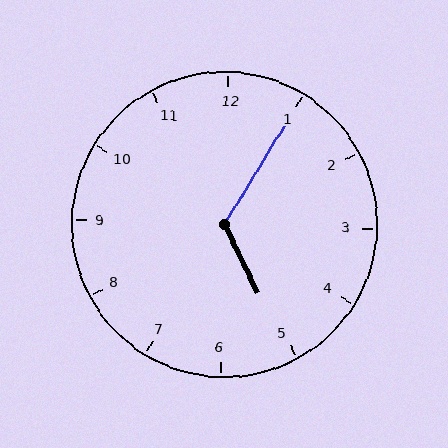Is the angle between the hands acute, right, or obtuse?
It is obtuse.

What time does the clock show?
5:05.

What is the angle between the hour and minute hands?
Approximately 122 degrees.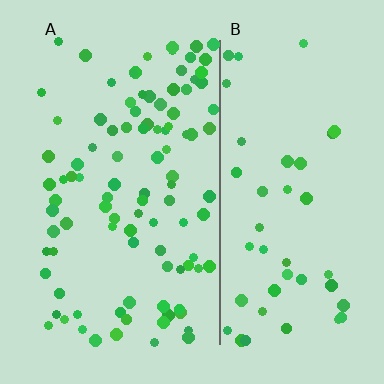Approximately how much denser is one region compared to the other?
Approximately 2.2× — region A over region B.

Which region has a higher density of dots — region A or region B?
A (the left).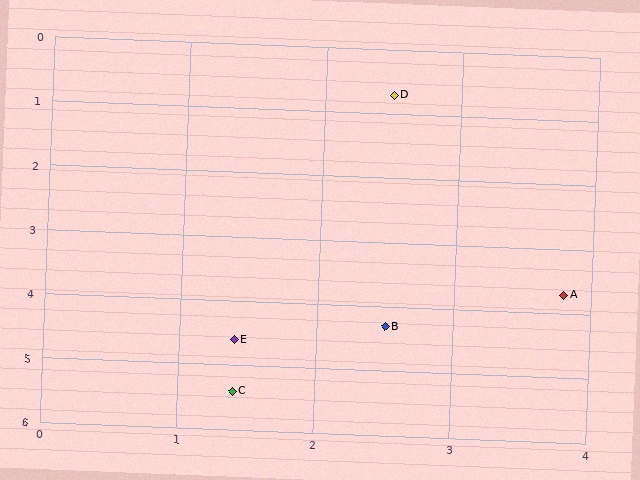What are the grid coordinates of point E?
Point E is at approximately (1.4, 4.6).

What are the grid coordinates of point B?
Point B is at approximately (2.5, 4.3).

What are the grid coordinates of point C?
Point C is at approximately (1.4, 5.4).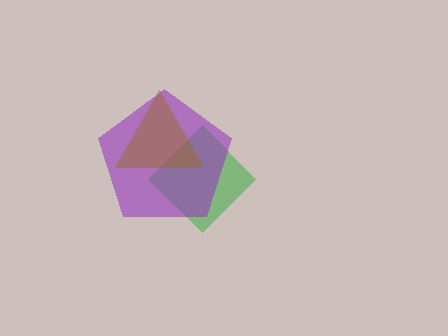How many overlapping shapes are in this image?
There are 3 overlapping shapes in the image.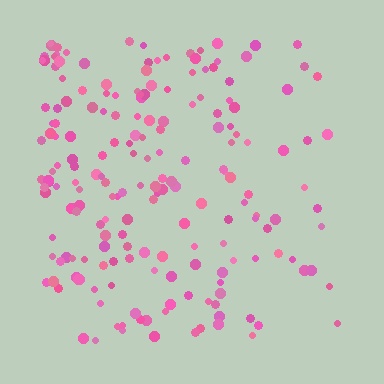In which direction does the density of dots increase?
From right to left, with the left side densest.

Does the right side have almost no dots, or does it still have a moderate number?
Still a moderate number, just noticeably fewer than the left.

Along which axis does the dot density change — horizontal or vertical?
Horizontal.